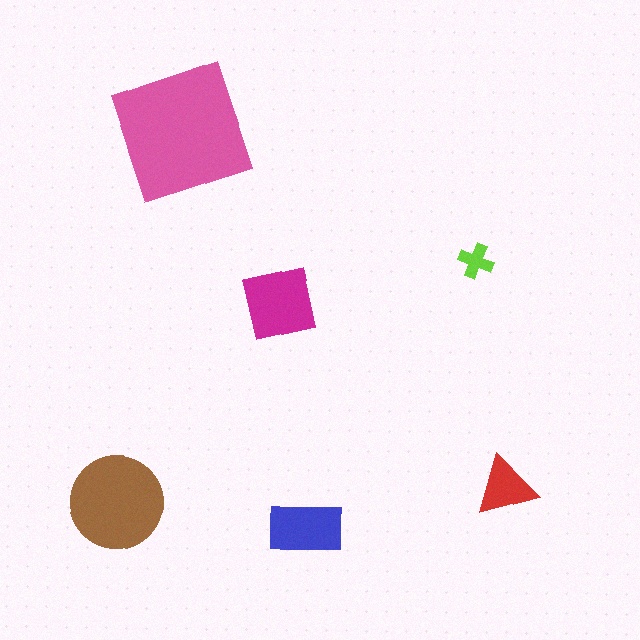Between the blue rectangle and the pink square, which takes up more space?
The pink square.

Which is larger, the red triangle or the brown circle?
The brown circle.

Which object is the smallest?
The lime cross.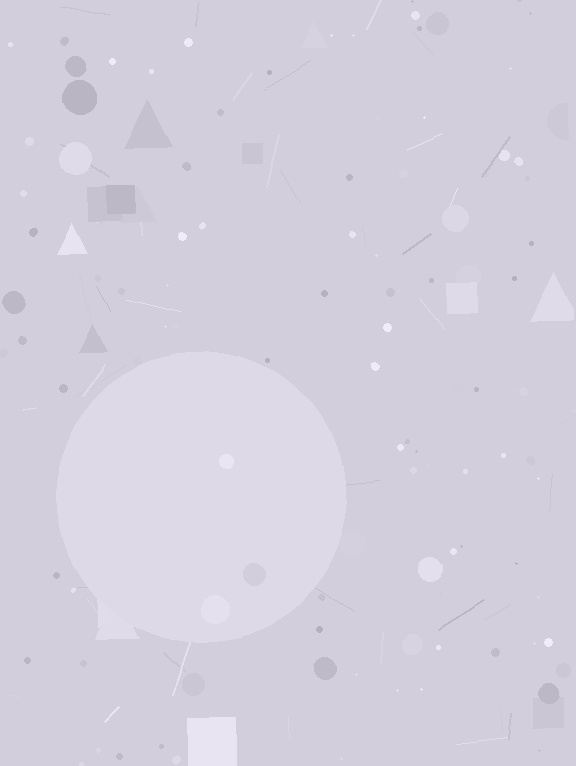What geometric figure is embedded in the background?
A circle is embedded in the background.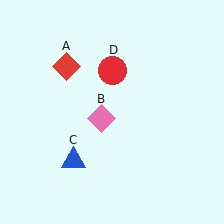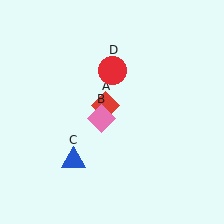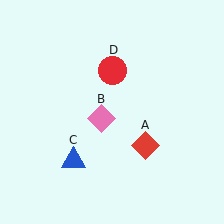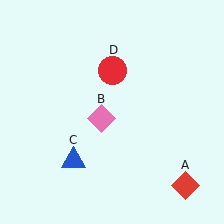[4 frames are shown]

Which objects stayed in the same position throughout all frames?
Pink diamond (object B) and blue triangle (object C) and red circle (object D) remained stationary.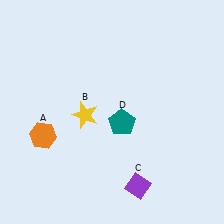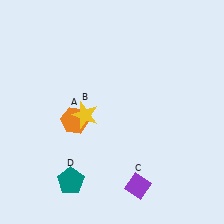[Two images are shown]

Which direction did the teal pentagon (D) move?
The teal pentagon (D) moved down.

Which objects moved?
The objects that moved are: the orange hexagon (A), the teal pentagon (D).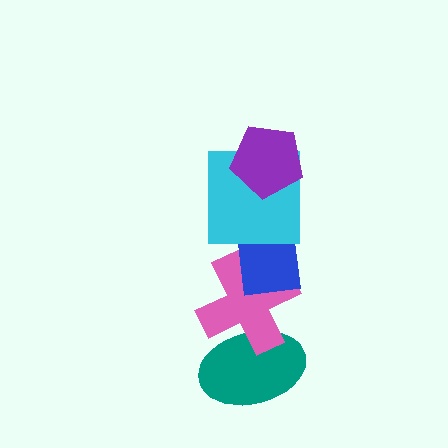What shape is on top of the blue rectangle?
The cyan square is on top of the blue rectangle.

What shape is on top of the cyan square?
The purple pentagon is on top of the cyan square.